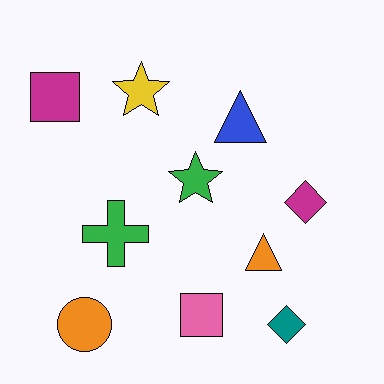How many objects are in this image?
There are 10 objects.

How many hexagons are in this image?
There are no hexagons.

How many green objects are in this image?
There are 2 green objects.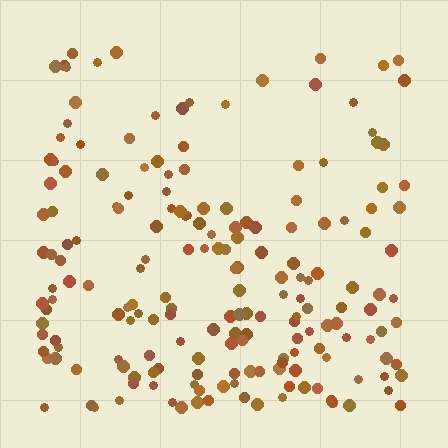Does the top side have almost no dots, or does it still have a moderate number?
Still a moderate number, just noticeably fewer than the bottom.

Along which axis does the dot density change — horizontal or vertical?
Vertical.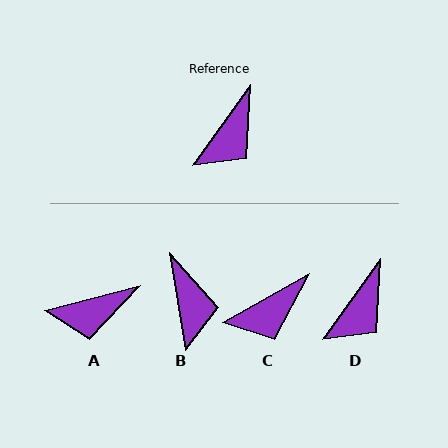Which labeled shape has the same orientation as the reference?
D.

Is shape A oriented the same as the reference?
No, it is off by about 40 degrees.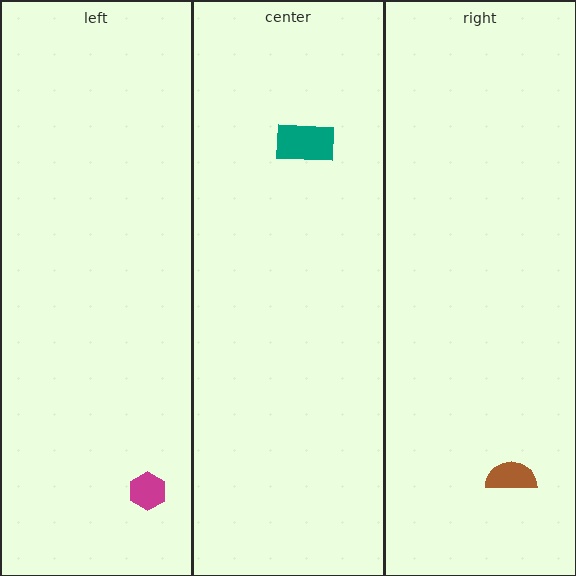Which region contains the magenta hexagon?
The left region.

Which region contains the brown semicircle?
The right region.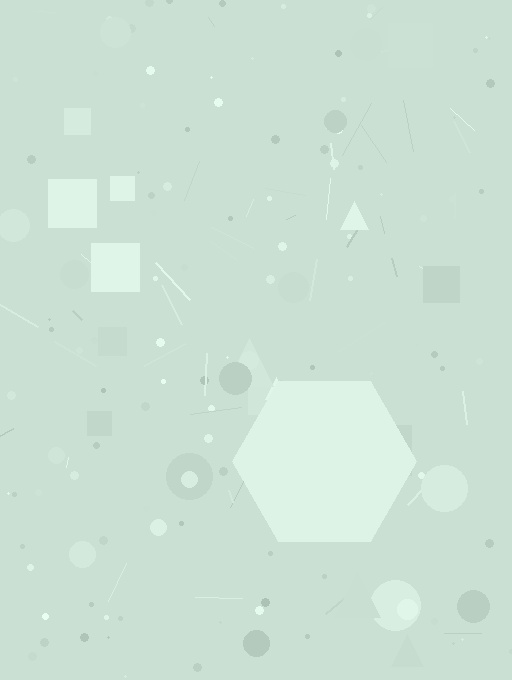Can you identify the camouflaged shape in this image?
The camouflaged shape is a hexagon.